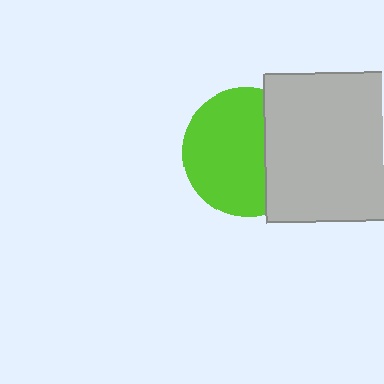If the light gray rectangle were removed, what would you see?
You would see the complete lime circle.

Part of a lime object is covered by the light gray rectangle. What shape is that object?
It is a circle.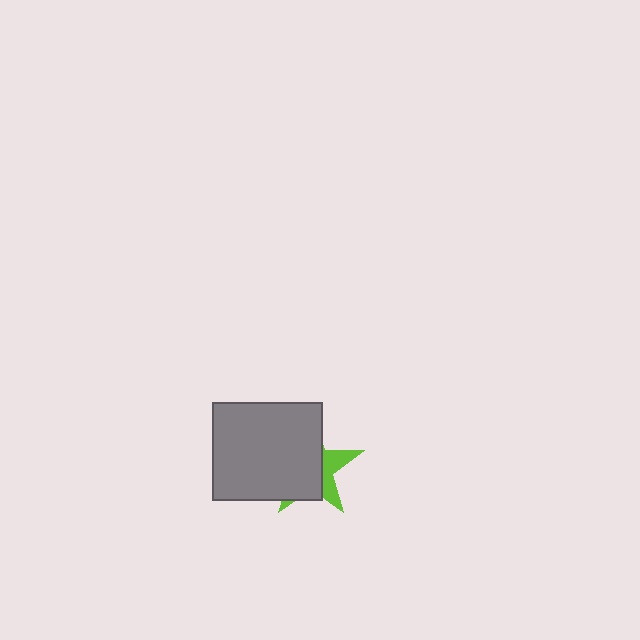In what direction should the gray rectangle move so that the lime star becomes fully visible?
The gray rectangle should move left. That is the shortest direction to clear the overlap and leave the lime star fully visible.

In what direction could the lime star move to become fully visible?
The lime star could move right. That would shift it out from behind the gray rectangle entirely.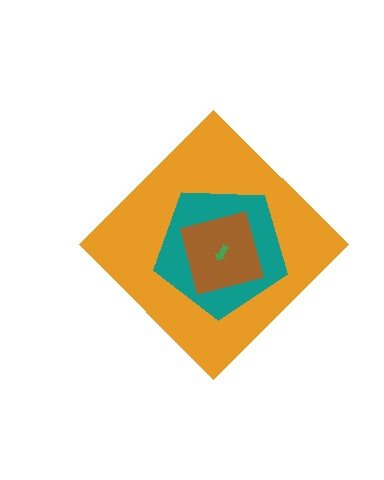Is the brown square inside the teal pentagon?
Yes.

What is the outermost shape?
The orange diamond.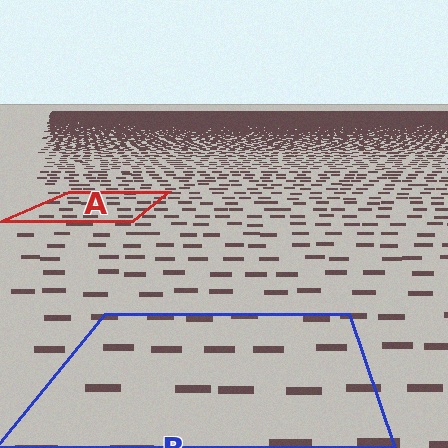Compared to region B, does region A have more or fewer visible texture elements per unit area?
Region A has more texture elements per unit area — they are packed more densely because it is farther away.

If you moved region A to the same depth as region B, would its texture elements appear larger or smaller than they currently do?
They would appear larger. At a closer depth, the same texture elements are projected at a bigger on-screen size.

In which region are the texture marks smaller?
The texture marks are smaller in region A, because it is farther away.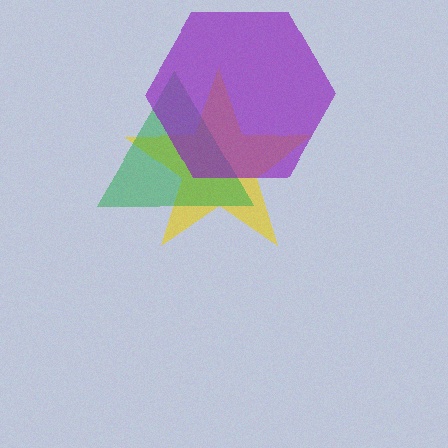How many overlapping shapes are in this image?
There are 3 overlapping shapes in the image.